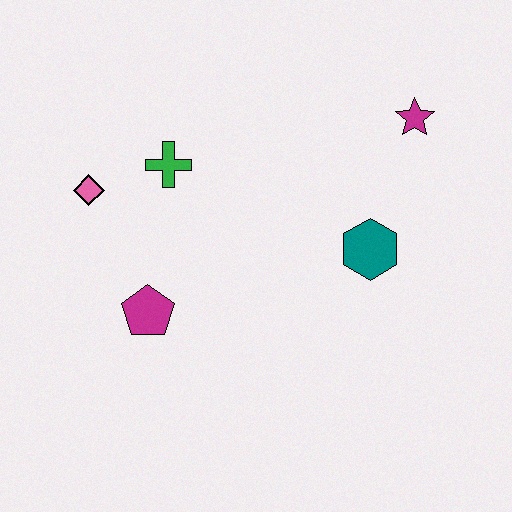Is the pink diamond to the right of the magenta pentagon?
No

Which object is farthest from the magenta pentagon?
The magenta star is farthest from the magenta pentagon.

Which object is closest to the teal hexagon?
The magenta star is closest to the teal hexagon.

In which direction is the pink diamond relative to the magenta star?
The pink diamond is to the left of the magenta star.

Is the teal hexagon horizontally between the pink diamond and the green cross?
No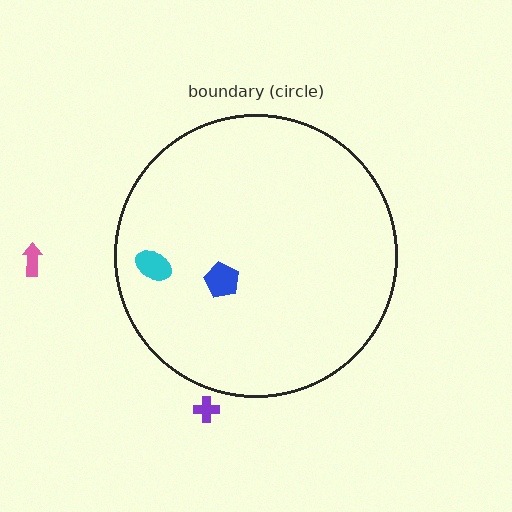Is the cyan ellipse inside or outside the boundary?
Inside.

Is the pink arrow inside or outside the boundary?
Outside.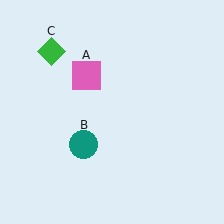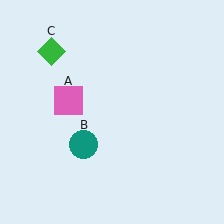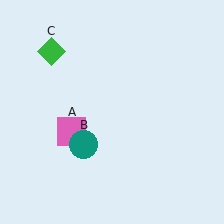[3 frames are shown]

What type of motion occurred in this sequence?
The pink square (object A) rotated counterclockwise around the center of the scene.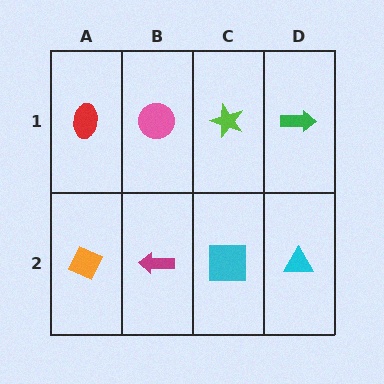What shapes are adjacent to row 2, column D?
A green arrow (row 1, column D), a cyan square (row 2, column C).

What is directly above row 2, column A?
A red ellipse.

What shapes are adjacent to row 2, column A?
A red ellipse (row 1, column A), a magenta arrow (row 2, column B).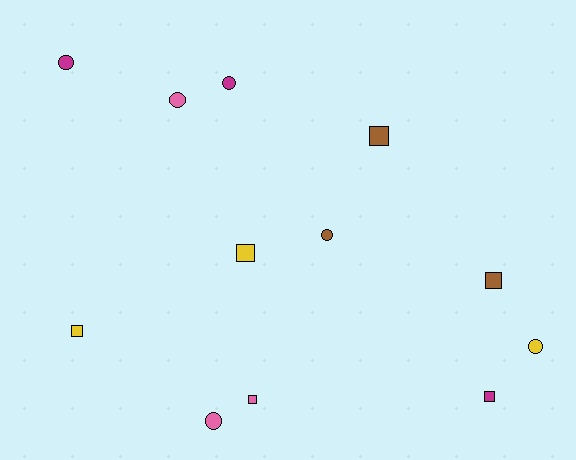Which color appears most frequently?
Magenta, with 3 objects.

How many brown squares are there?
There are 2 brown squares.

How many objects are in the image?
There are 12 objects.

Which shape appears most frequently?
Circle, with 6 objects.